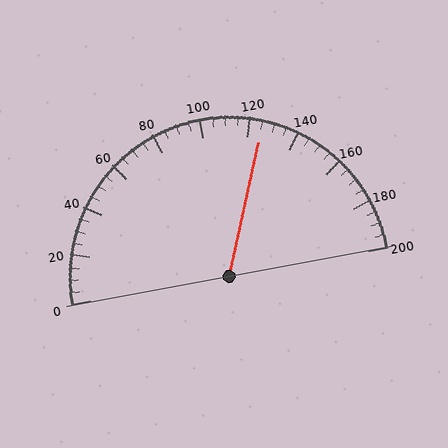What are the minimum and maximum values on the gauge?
The gauge ranges from 0 to 200.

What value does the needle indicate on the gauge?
The needle indicates approximately 125.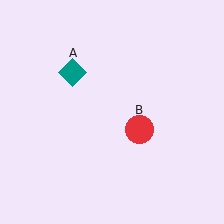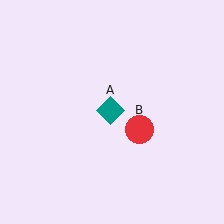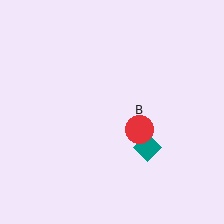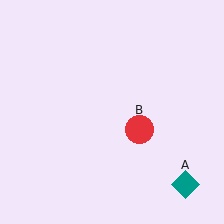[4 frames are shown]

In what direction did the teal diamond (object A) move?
The teal diamond (object A) moved down and to the right.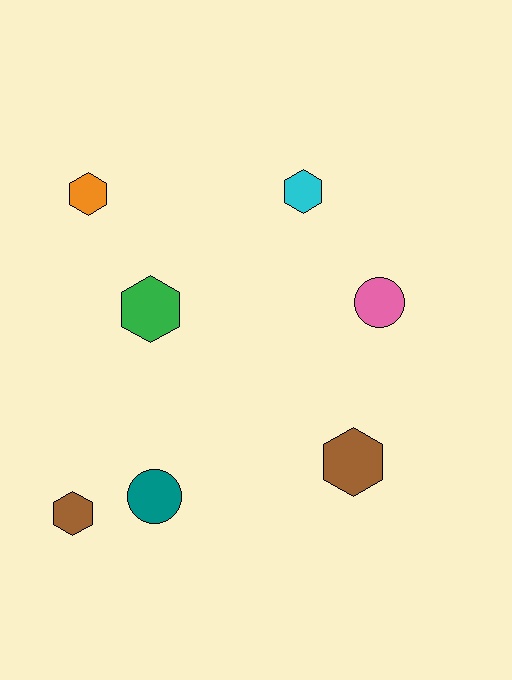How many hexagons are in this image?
There are 5 hexagons.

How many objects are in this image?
There are 7 objects.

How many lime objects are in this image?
There are no lime objects.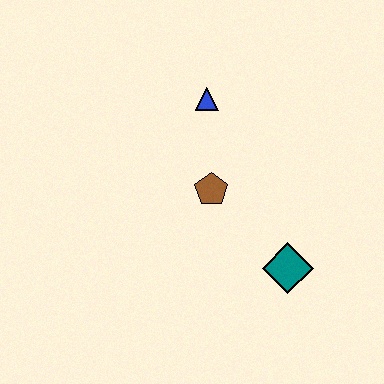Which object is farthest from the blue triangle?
The teal diamond is farthest from the blue triangle.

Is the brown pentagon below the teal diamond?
No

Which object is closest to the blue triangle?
The brown pentagon is closest to the blue triangle.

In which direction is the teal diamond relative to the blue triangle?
The teal diamond is below the blue triangle.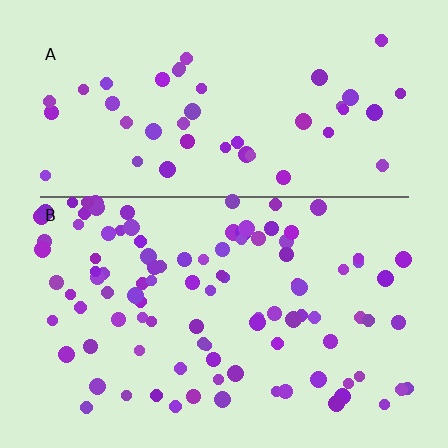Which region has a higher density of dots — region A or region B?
B (the bottom).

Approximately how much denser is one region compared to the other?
Approximately 2.2× — region B over region A.